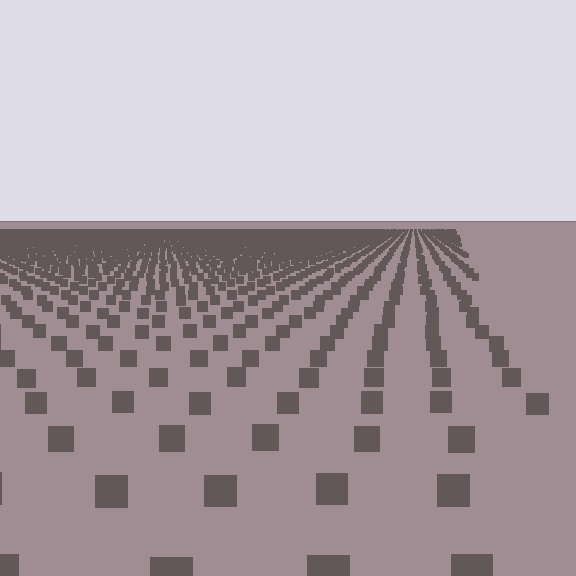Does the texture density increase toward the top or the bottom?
Density increases toward the top.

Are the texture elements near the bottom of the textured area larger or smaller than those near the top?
Larger. Near the bottom, elements are closer to the viewer and appear at a bigger on-screen size.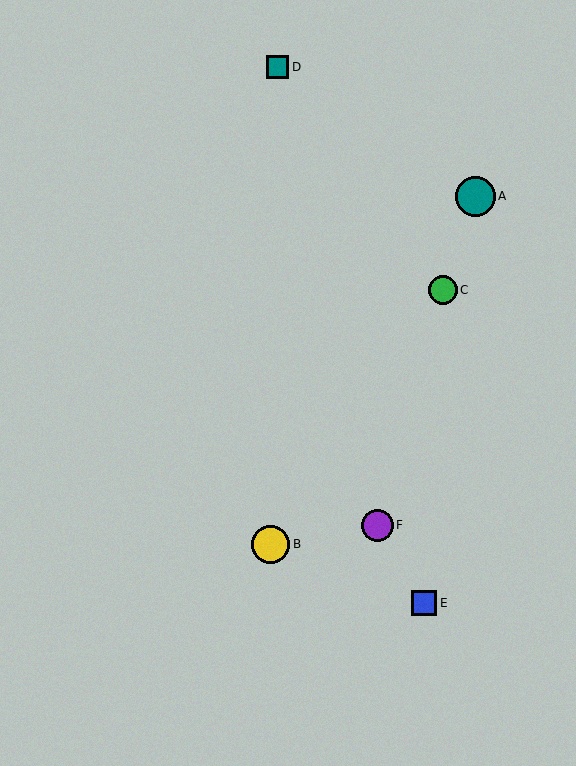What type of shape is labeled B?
Shape B is a yellow circle.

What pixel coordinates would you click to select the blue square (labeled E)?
Click at (424, 603) to select the blue square E.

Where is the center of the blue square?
The center of the blue square is at (424, 603).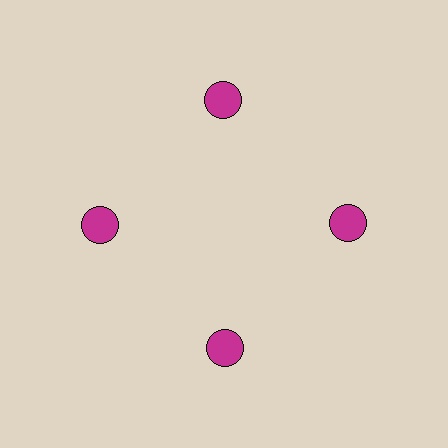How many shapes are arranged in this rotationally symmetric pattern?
There are 4 shapes, arranged in 4 groups of 1.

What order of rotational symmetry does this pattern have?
This pattern has 4-fold rotational symmetry.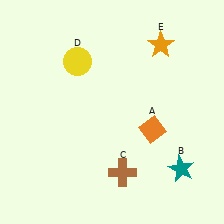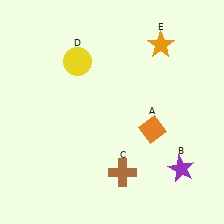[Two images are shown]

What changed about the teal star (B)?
In Image 1, B is teal. In Image 2, it changed to purple.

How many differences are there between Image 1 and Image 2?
There is 1 difference between the two images.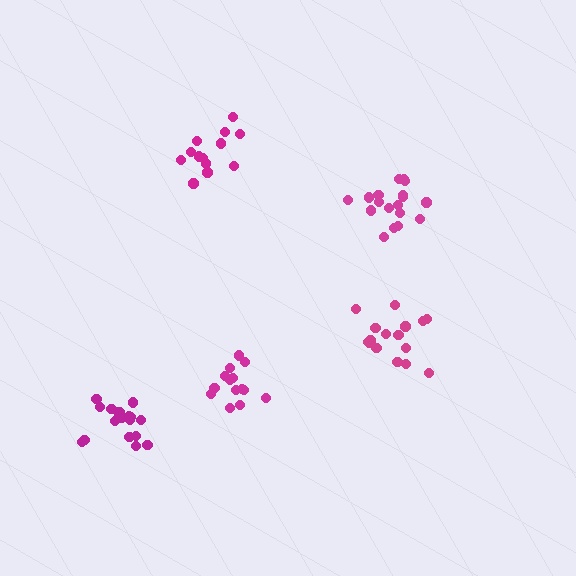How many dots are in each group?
Group 1: 13 dots, Group 2: 14 dots, Group 3: 16 dots, Group 4: 18 dots, Group 5: 18 dots (79 total).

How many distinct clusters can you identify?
There are 5 distinct clusters.